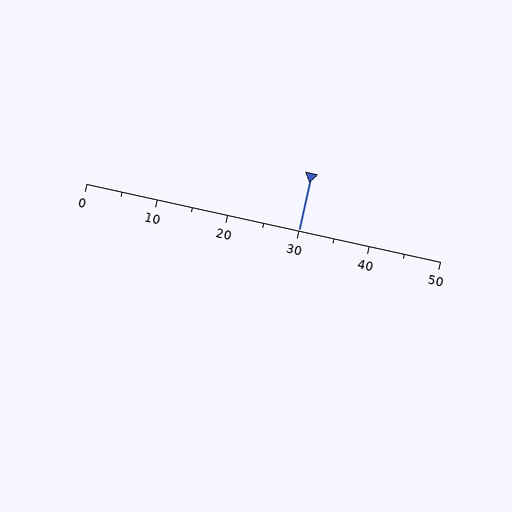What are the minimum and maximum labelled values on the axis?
The axis runs from 0 to 50.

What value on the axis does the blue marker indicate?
The marker indicates approximately 30.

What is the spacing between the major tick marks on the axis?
The major ticks are spaced 10 apart.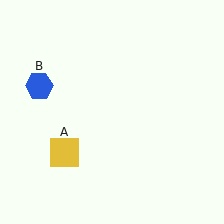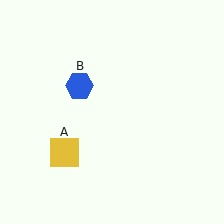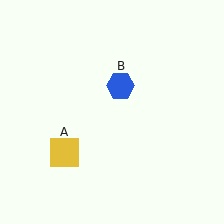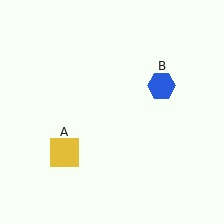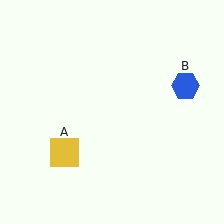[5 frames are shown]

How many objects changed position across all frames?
1 object changed position: blue hexagon (object B).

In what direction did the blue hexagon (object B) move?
The blue hexagon (object B) moved right.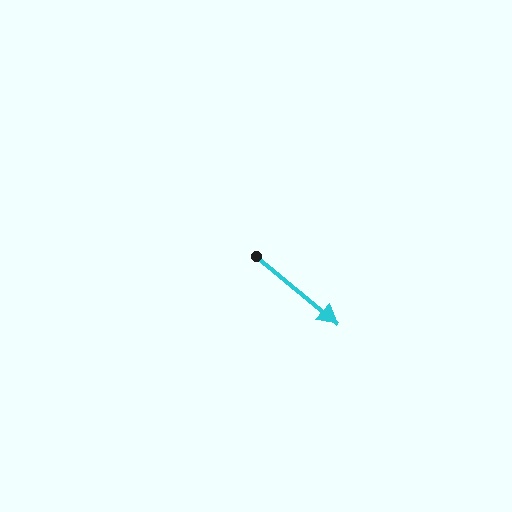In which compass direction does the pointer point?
Southeast.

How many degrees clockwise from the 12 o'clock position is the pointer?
Approximately 130 degrees.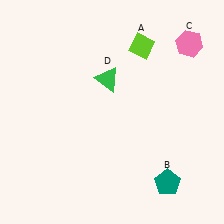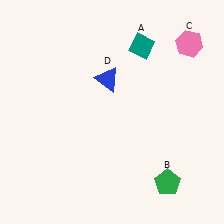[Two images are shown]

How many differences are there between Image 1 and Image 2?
There are 3 differences between the two images.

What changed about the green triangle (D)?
In Image 1, D is green. In Image 2, it changed to blue.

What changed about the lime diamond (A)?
In Image 1, A is lime. In Image 2, it changed to teal.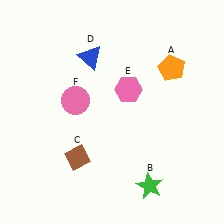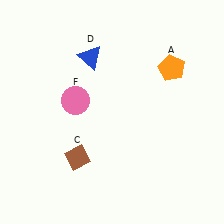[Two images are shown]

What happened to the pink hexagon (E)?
The pink hexagon (E) was removed in Image 2. It was in the top-right area of Image 1.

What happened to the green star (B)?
The green star (B) was removed in Image 2. It was in the bottom-right area of Image 1.